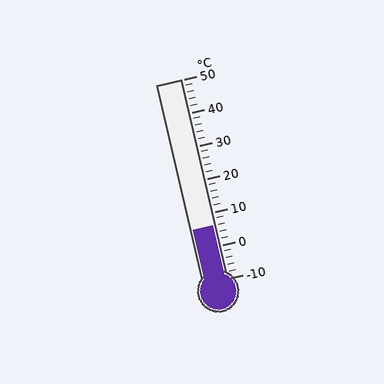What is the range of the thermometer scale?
The thermometer scale ranges from -10°C to 50°C.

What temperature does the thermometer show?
The thermometer shows approximately 6°C.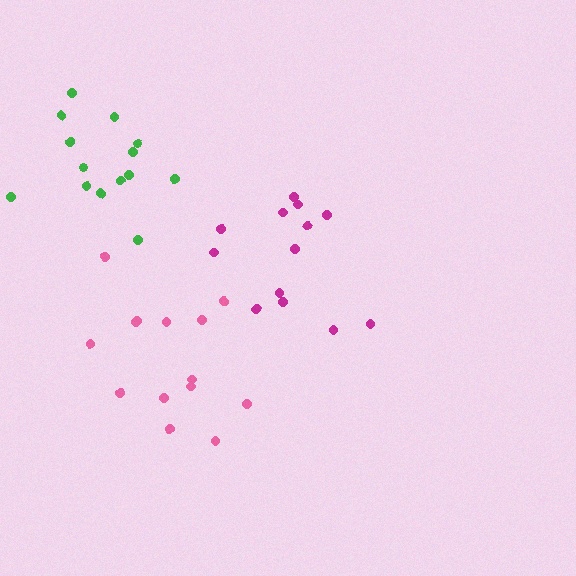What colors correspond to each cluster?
The clusters are colored: pink, green, magenta.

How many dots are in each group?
Group 1: 14 dots, Group 2: 14 dots, Group 3: 13 dots (41 total).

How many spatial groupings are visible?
There are 3 spatial groupings.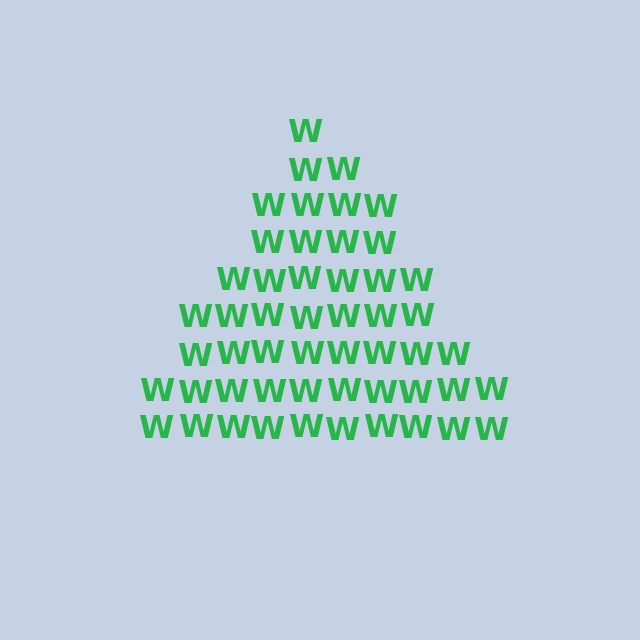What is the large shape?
The large shape is a triangle.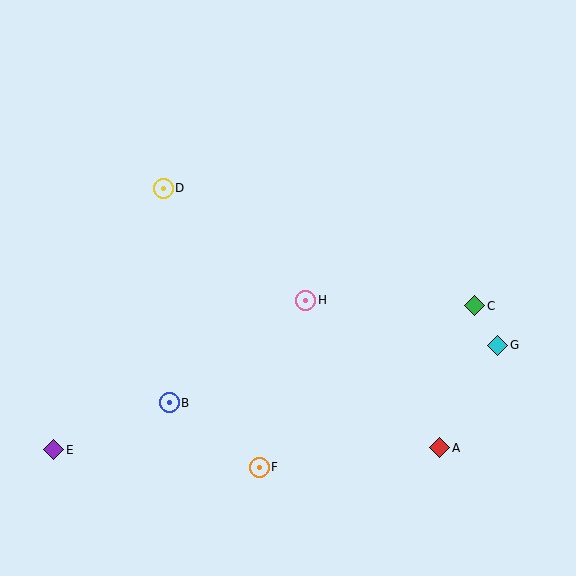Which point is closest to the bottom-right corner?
Point A is closest to the bottom-right corner.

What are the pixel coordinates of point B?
Point B is at (169, 403).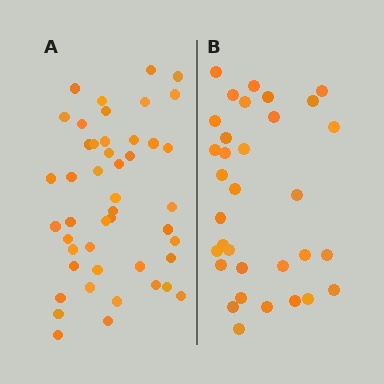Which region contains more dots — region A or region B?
Region A (the left region) has more dots.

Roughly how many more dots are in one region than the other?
Region A has approximately 15 more dots than region B.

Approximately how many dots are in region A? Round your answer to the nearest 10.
About 50 dots. (The exact count is 46, which rounds to 50.)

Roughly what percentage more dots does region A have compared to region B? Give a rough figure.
About 40% more.